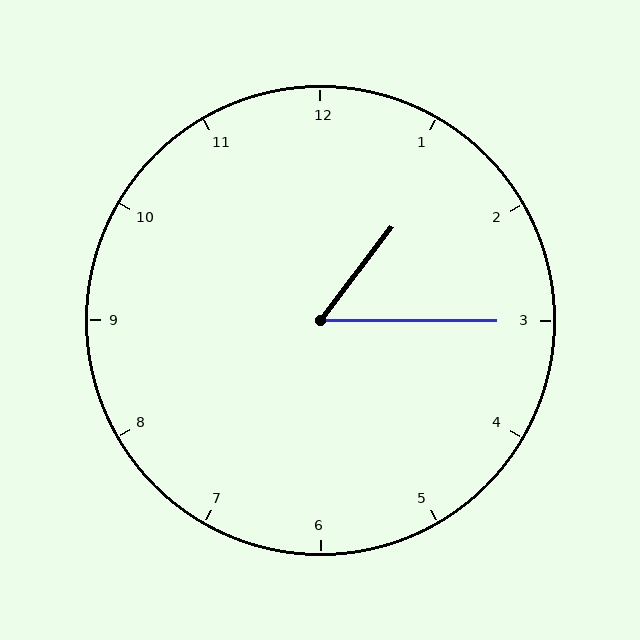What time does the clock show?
1:15.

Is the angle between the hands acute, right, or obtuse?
It is acute.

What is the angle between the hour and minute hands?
Approximately 52 degrees.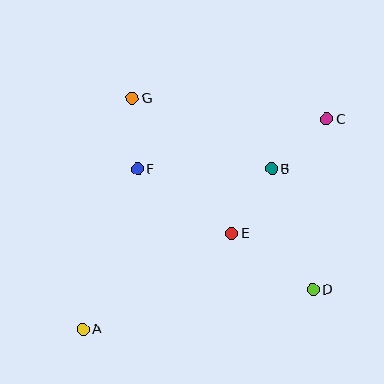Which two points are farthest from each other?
Points A and C are farthest from each other.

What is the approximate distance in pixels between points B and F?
The distance between B and F is approximately 134 pixels.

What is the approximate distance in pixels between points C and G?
The distance between C and G is approximately 196 pixels.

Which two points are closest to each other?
Points F and G are closest to each other.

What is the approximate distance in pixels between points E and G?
The distance between E and G is approximately 168 pixels.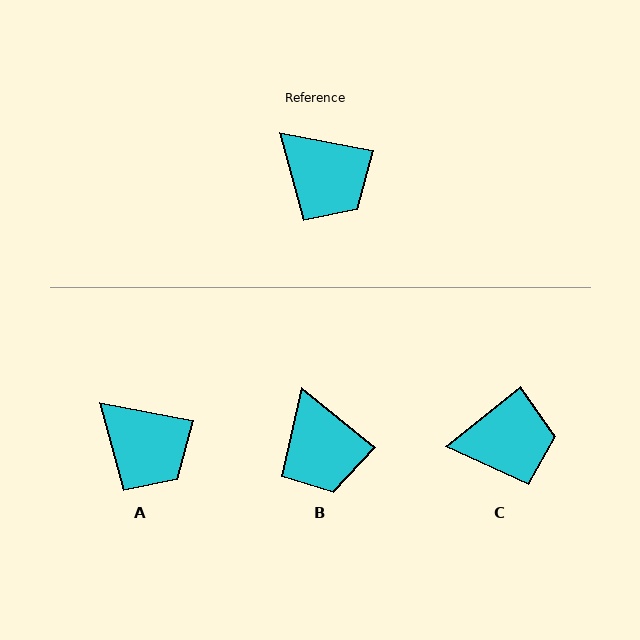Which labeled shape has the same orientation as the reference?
A.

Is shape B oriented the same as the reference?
No, it is off by about 28 degrees.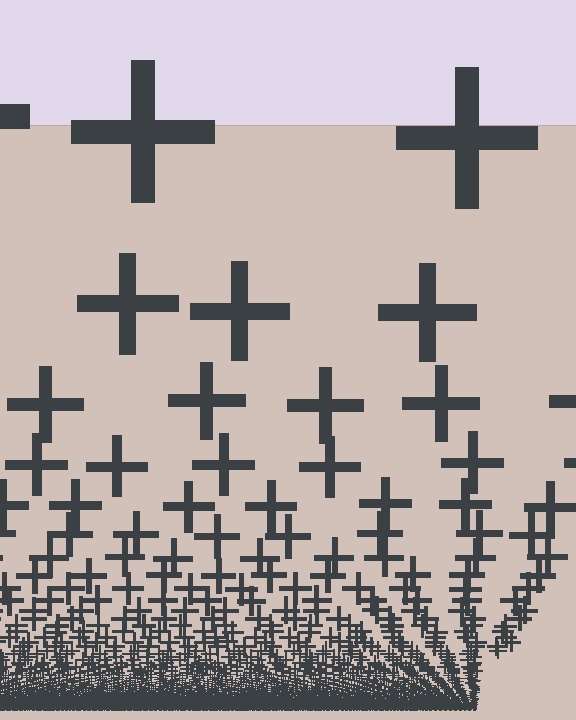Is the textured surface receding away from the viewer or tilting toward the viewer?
The surface appears to tilt toward the viewer. Texture elements get larger and sparser toward the top.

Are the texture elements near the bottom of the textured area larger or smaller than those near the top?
Smaller. The gradient is inverted — elements near the bottom are smaller and denser.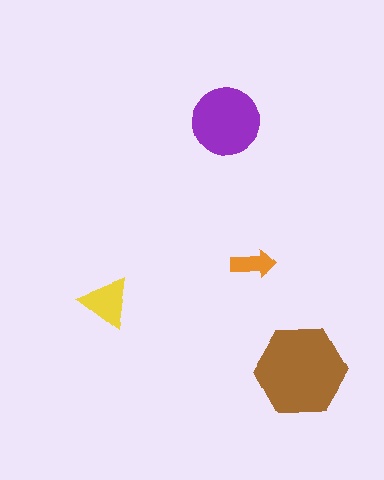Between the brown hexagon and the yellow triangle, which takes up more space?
The brown hexagon.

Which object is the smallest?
The orange arrow.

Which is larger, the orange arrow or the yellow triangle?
The yellow triangle.